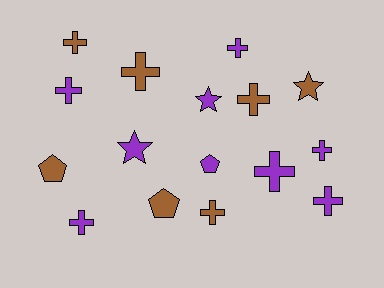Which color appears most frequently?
Purple, with 9 objects.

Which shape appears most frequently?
Cross, with 10 objects.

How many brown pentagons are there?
There are 2 brown pentagons.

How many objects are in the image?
There are 16 objects.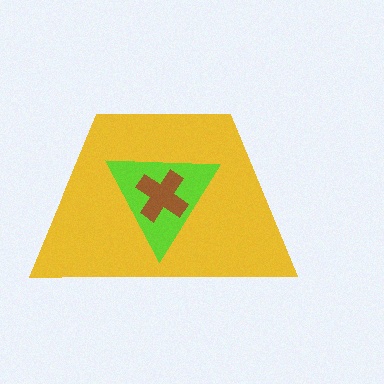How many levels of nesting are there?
3.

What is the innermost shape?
The brown cross.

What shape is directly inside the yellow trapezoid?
The lime triangle.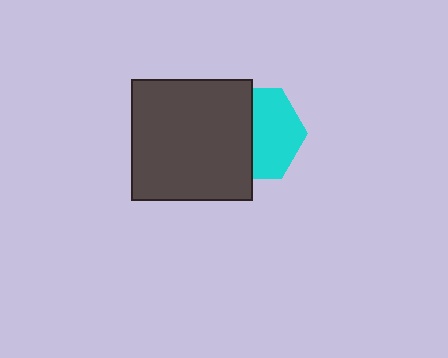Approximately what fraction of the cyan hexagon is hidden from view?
Roughly 47% of the cyan hexagon is hidden behind the dark gray square.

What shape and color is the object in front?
The object in front is a dark gray square.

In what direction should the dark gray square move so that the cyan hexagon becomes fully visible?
The dark gray square should move left. That is the shortest direction to clear the overlap and leave the cyan hexagon fully visible.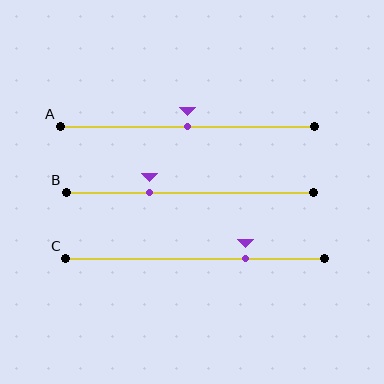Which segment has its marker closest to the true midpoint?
Segment A has its marker closest to the true midpoint.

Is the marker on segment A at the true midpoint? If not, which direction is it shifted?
Yes, the marker on segment A is at the true midpoint.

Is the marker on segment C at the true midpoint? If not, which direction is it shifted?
No, the marker on segment C is shifted to the right by about 20% of the segment length.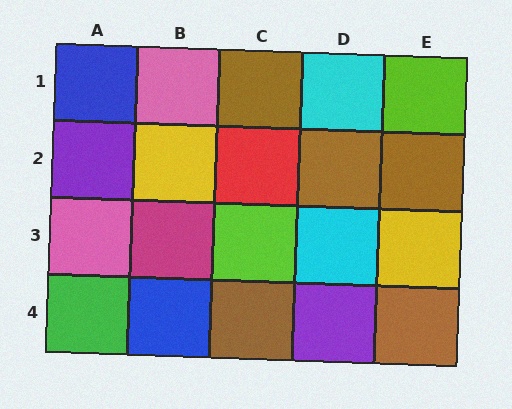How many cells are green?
1 cell is green.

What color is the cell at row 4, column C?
Brown.